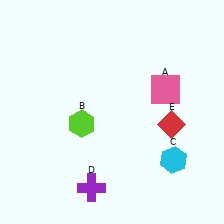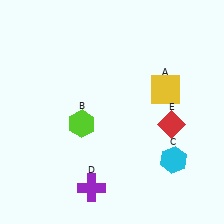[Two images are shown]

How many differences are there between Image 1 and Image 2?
There is 1 difference between the two images.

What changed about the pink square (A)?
In Image 1, A is pink. In Image 2, it changed to yellow.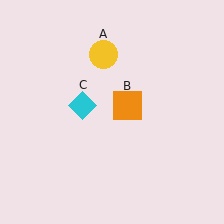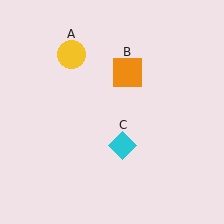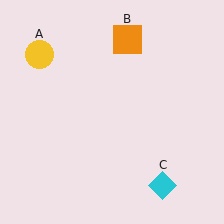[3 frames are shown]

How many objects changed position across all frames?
3 objects changed position: yellow circle (object A), orange square (object B), cyan diamond (object C).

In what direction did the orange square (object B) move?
The orange square (object B) moved up.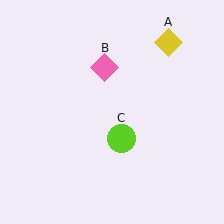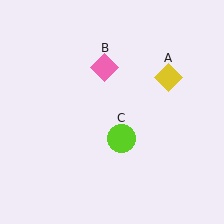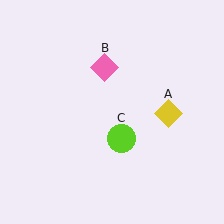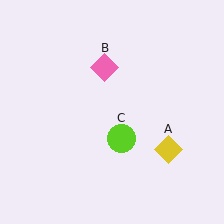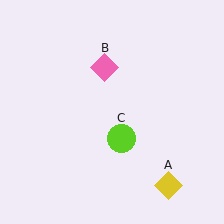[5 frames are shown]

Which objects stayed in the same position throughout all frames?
Pink diamond (object B) and lime circle (object C) remained stationary.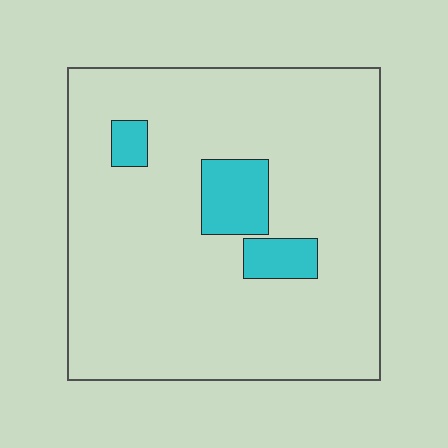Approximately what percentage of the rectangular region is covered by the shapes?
Approximately 10%.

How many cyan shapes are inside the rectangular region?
3.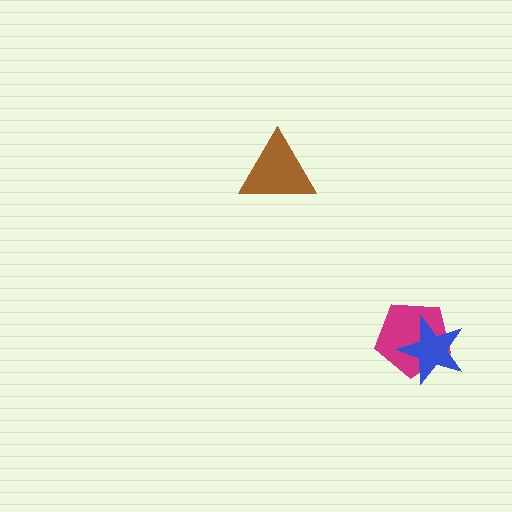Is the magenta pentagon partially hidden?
Yes, it is partially covered by another shape.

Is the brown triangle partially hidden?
No, no other shape covers it.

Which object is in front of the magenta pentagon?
The blue star is in front of the magenta pentagon.